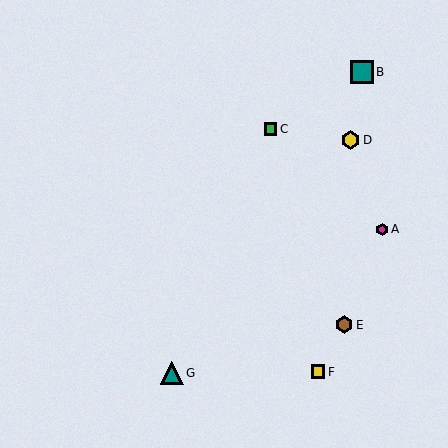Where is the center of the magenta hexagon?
The center of the magenta hexagon is at (382, 229).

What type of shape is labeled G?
Shape G is a teal triangle.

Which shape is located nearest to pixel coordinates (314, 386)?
The yellow square (labeled F) at (318, 372) is nearest to that location.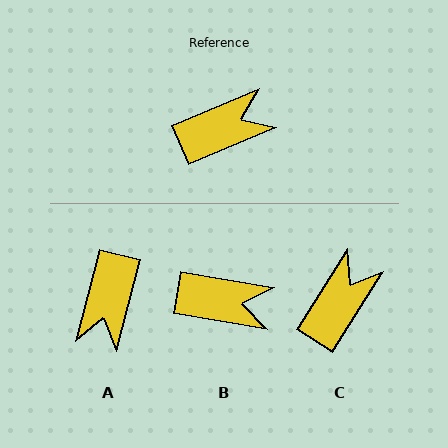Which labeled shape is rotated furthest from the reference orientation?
A, about 127 degrees away.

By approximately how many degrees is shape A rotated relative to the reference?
Approximately 127 degrees clockwise.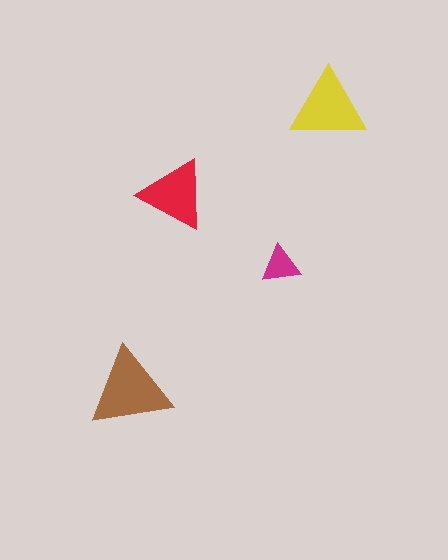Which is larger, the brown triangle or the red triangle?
The brown one.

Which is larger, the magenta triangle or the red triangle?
The red one.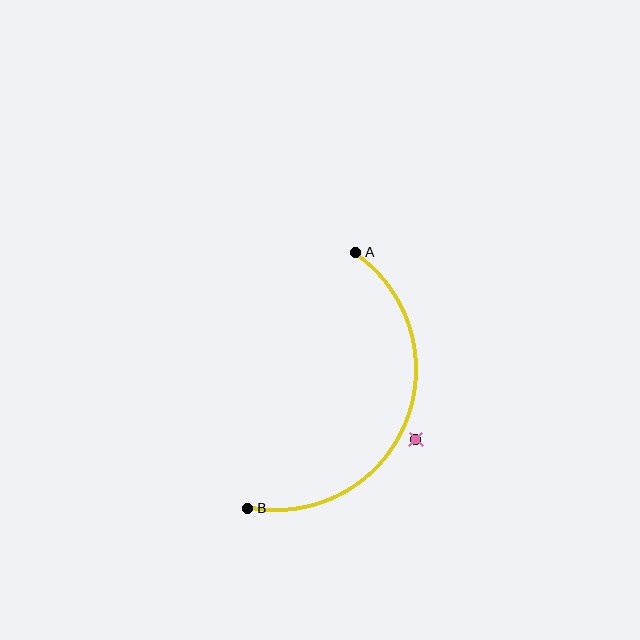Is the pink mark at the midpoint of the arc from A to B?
No — the pink mark does not lie on the arc at all. It sits slightly outside the curve.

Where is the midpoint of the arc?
The arc midpoint is the point on the curve farthest from the straight line joining A and B. It sits to the right of that line.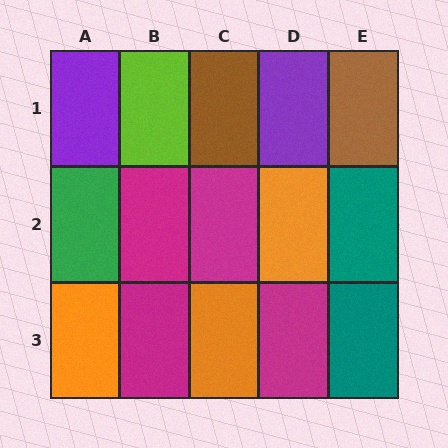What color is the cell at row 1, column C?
Brown.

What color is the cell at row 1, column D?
Purple.